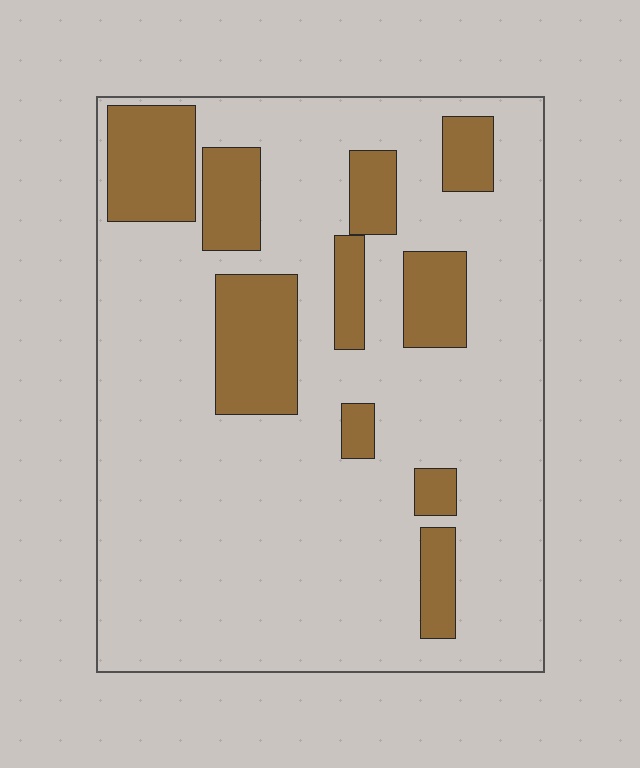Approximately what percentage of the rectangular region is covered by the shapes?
Approximately 20%.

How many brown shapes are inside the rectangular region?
10.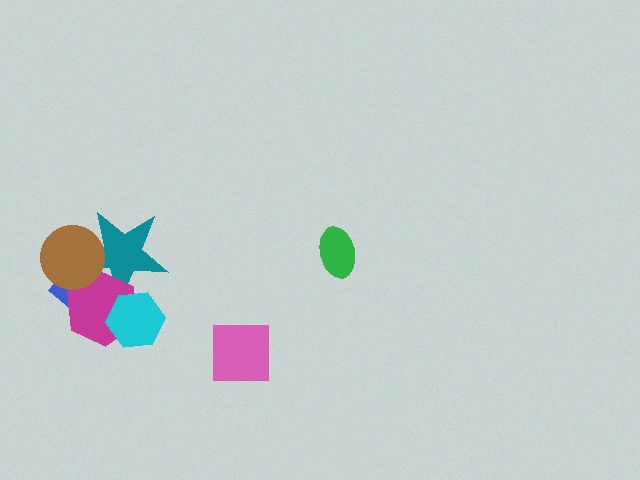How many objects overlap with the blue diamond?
3 objects overlap with the blue diamond.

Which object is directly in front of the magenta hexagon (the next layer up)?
The cyan hexagon is directly in front of the magenta hexagon.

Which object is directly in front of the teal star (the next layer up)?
The magenta hexagon is directly in front of the teal star.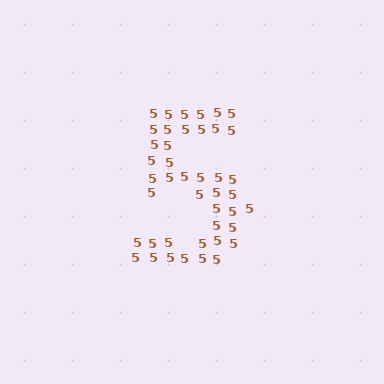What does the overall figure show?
The overall figure shows the digit 5.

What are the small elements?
The small elements are digit 5's.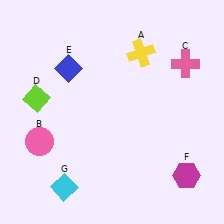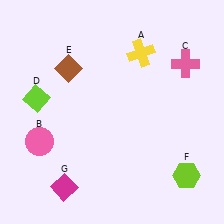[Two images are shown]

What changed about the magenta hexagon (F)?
In Image 1, F is magenta. In Image 2, it changed to lime.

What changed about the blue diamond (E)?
In Image 1, E is blue. In Image 2, it changed to brown.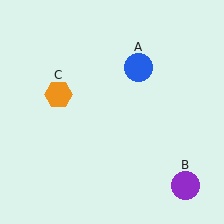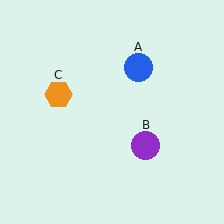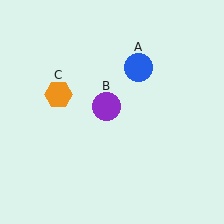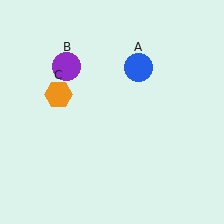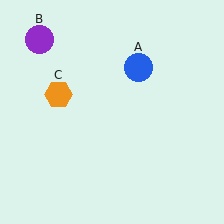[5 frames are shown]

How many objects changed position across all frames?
1 object changed position: purple circle (object B).